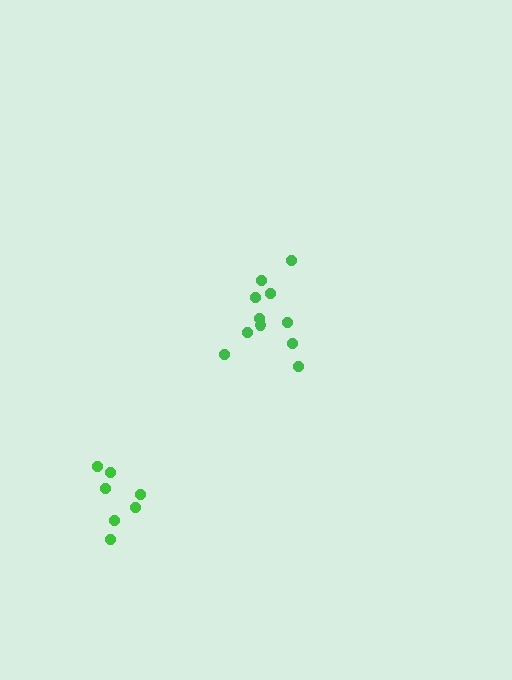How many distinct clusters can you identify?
There are 2 distinct clusters.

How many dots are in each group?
Group 1: 11 dots, Group 2: 7 dots (18 total).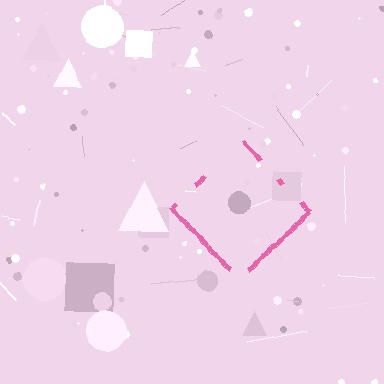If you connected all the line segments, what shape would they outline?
They would outline a diamond.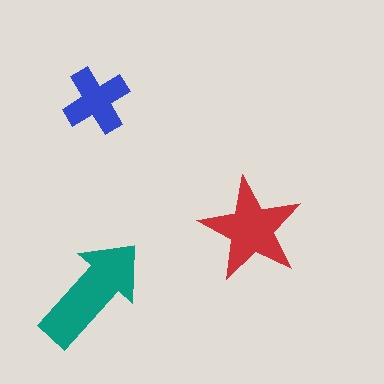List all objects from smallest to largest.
The blue cross, the red star, the teal arrow.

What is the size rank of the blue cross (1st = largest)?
3rd.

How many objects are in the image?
There are 3 objects in the image.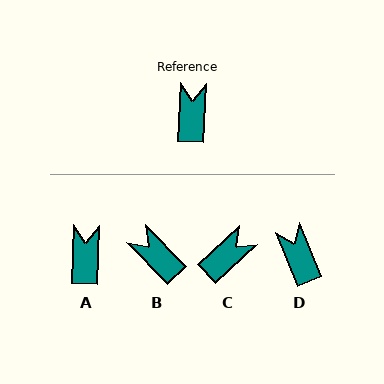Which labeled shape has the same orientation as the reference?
A.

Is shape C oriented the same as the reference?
No, it is off by about 45 degrees.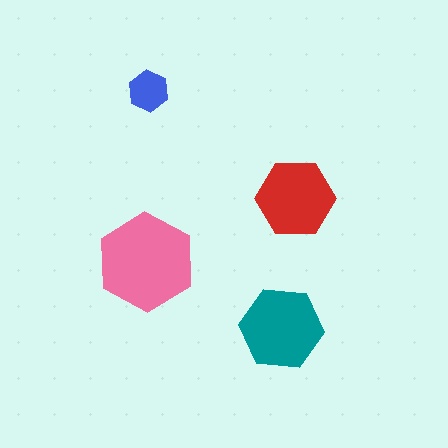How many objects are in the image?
There are 4 objects in the image.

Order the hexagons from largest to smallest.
the pink one, the teal one, the red one, the blue one.